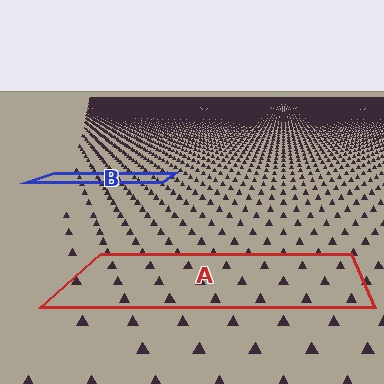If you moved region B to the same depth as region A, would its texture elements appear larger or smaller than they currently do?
They would appear larger. At a closer depth, the same texture elements are projected at a bigger on-screen size.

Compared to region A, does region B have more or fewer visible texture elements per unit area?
Region B has more texture elements per unit area — they are packed more densely because it is farther away.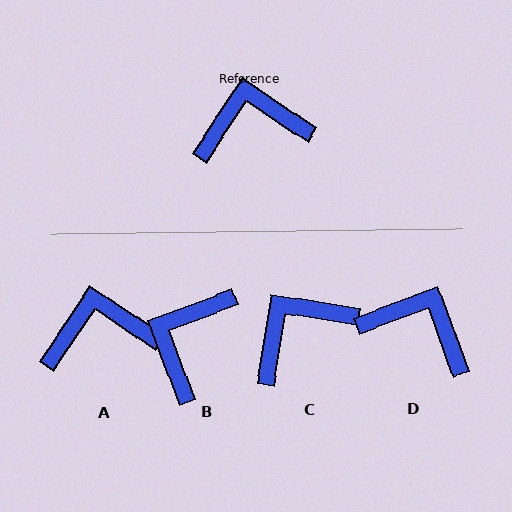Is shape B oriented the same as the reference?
No, it is off by about 54 degrees.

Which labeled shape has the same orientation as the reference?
A.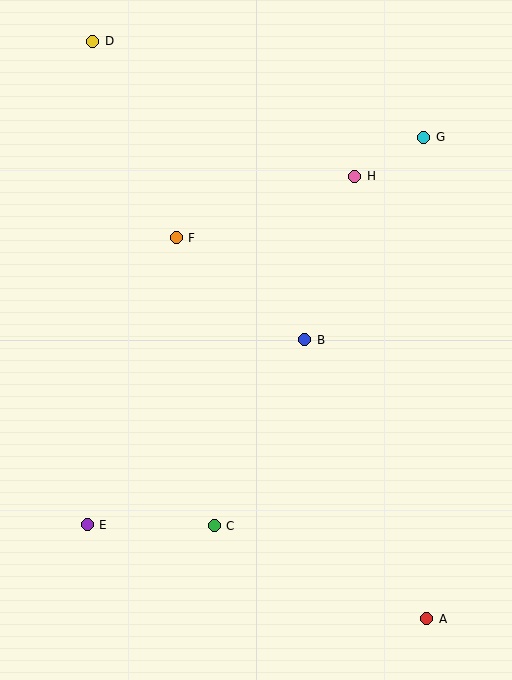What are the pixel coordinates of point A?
Point A is at (427, 619).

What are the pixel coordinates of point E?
Point E is at (87, 525).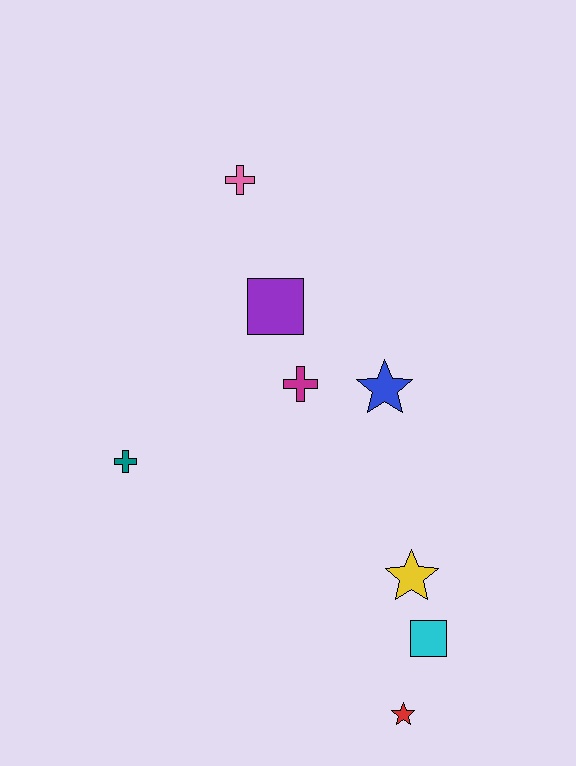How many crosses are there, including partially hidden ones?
There are 3 crosses.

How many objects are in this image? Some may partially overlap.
There are 8 objects.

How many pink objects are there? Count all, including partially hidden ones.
There is 1 pink object.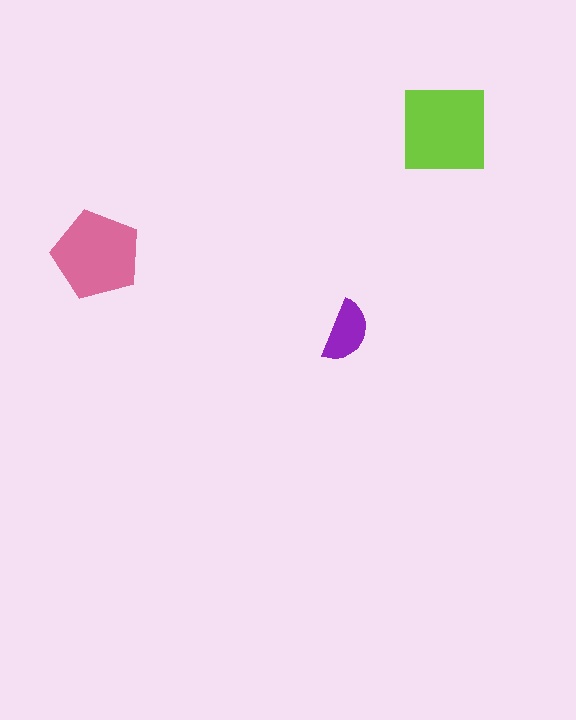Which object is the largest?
The lime square.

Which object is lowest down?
The purple semicircle is bottommost.